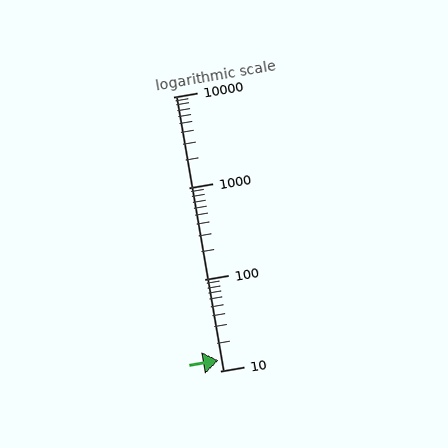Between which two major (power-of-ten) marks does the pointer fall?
The pointer is between 10 and 100.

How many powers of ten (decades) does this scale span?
The scale spans 3 decades, from 10 to 10000.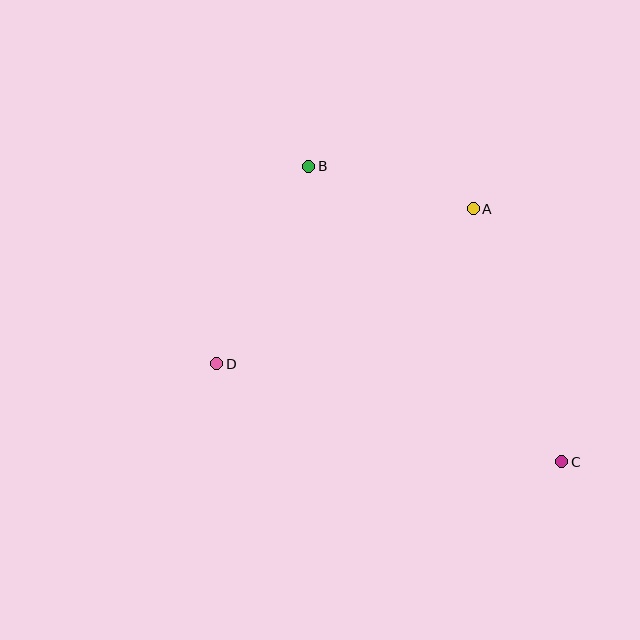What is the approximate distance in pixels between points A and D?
The distance between A and D is approximately 300 pixels.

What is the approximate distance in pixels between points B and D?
The distance between B and D is approximately 218 pixels.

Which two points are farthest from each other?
Points B and C are farthest from each other.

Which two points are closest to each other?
Points A and B are closest to each other.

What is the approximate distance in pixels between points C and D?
The distance between C and D is approximately 359 pixels.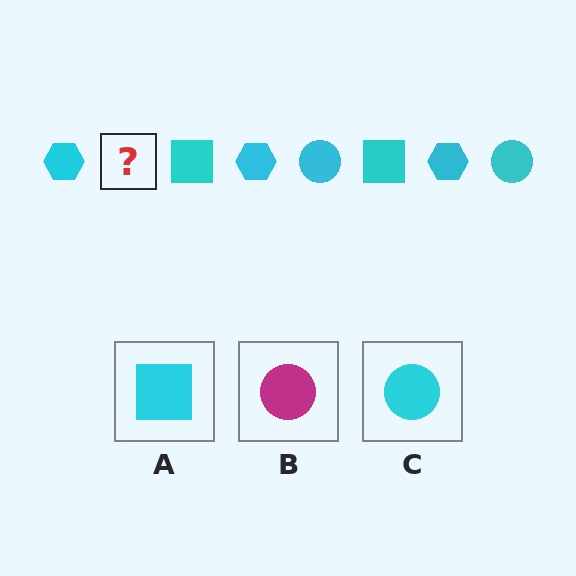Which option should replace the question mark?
Option C.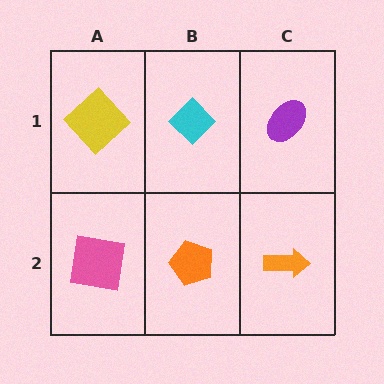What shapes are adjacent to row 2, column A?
A yellow diamond (row 1, column A), an orange pentagon (row 2, column B).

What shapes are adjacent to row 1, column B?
An orange pentagon (row 2, column B), a yellow diamond (row 1, column A), a purple ellipse (row 1, column C).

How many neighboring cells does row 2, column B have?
3.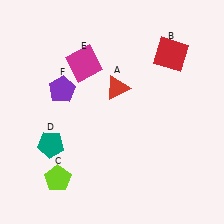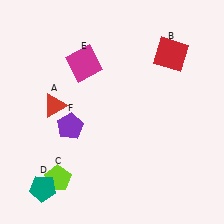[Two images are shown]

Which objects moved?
The objects that moved are: the red triangle (A), the teal pentagon (D), the purple pentagon (F).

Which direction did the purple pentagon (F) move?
The purple pentagon (F) moved down.